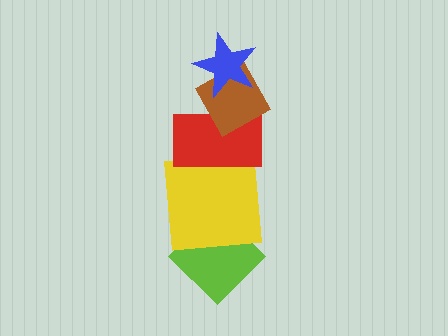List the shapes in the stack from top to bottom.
From top to bottom: the blue star, the brown diamond, the red rectangle, the yellow square, the lime diamond.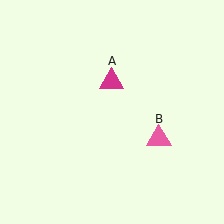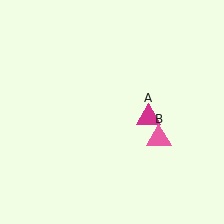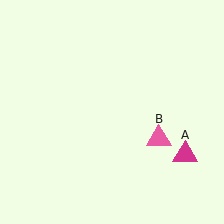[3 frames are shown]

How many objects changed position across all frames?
1 object changed position: magenta triangle (object A).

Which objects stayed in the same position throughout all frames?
Pink triangle (object B) remained stationary.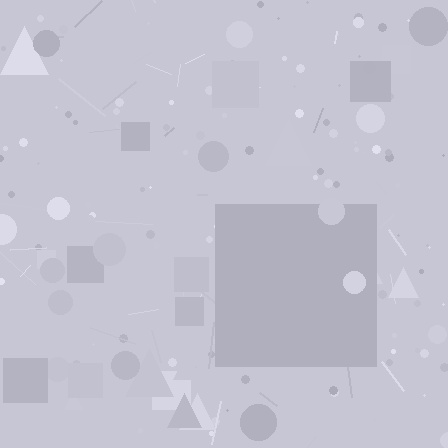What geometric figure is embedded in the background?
A square is embedded in the background.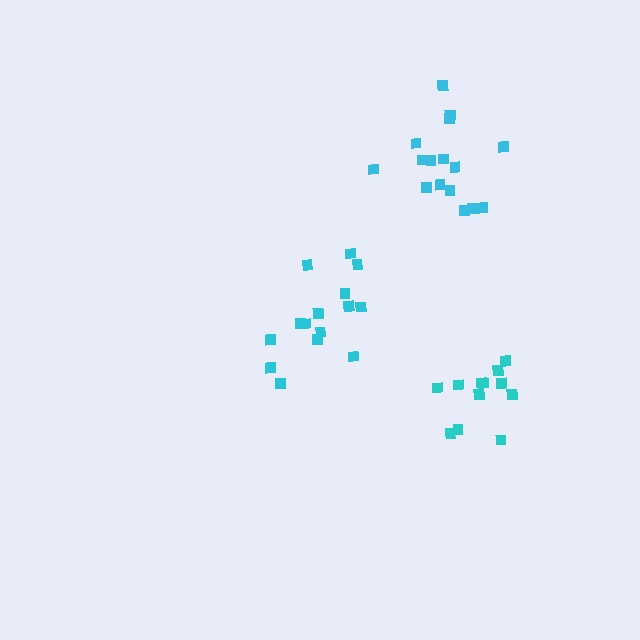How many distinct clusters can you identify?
There are 3 distinct clusters.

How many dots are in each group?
Group 1: 12 dots, Group 2: 15 dots, Group 3: 16 dots (43 total).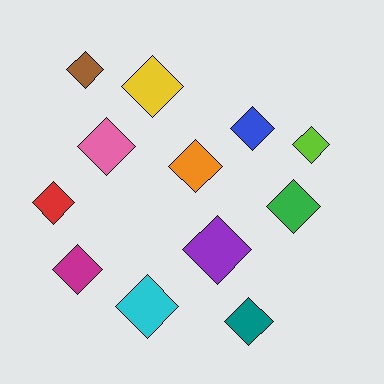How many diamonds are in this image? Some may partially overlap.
There are 12 diamonds.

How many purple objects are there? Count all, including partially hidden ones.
There is 1 purple object.